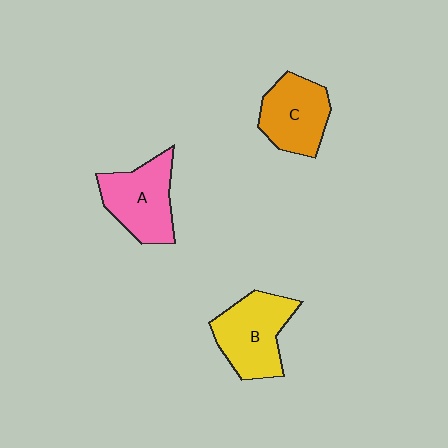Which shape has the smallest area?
Shape C (orange).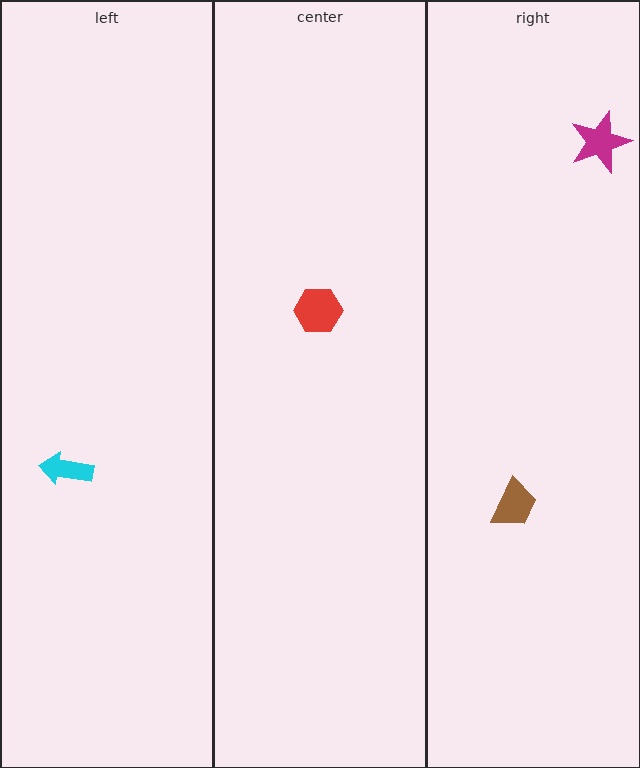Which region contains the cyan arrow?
The left region.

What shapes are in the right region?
The magenta star, the brown trapezoid.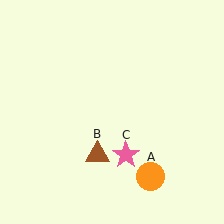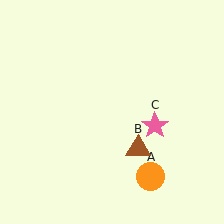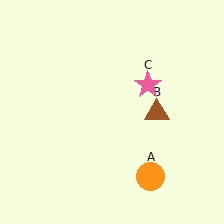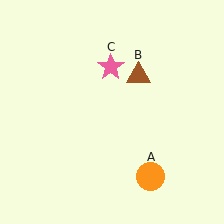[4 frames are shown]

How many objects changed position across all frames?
2 objects changed position: brown triangle (object B), pink star (object C).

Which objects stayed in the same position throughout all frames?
Orange circle (object A) remained stationary.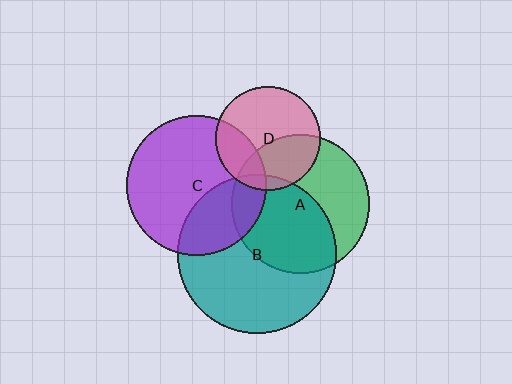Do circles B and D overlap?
Yes.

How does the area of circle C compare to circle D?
Approximately 1.8 times.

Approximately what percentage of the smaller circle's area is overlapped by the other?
Approximately 10%.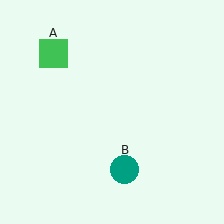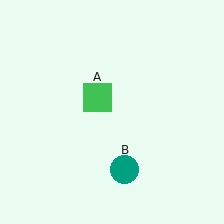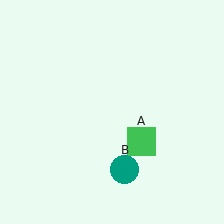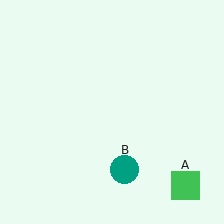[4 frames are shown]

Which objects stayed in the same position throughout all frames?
Teal circle (object B) remained stationary.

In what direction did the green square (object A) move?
The green square (object A) moved down and to the right.